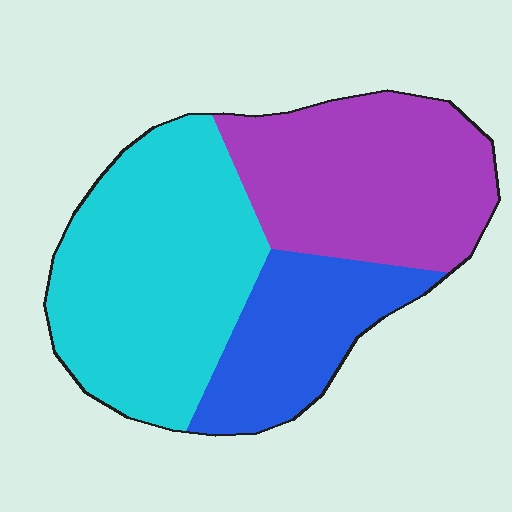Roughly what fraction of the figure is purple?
Purple takes up between a quarter and a half of the figure.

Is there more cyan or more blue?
Cyan.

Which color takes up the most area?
Cyan, at roughly 45%.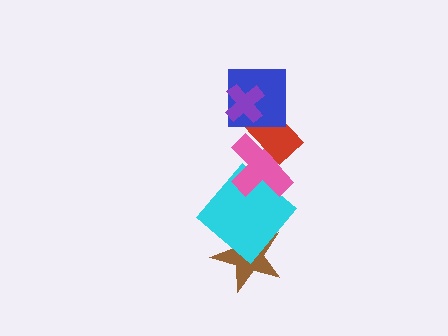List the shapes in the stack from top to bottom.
From top to bottom: the purple cross, the blue square, the red rectangle, the pink cross, the cyan diamond, the brown star.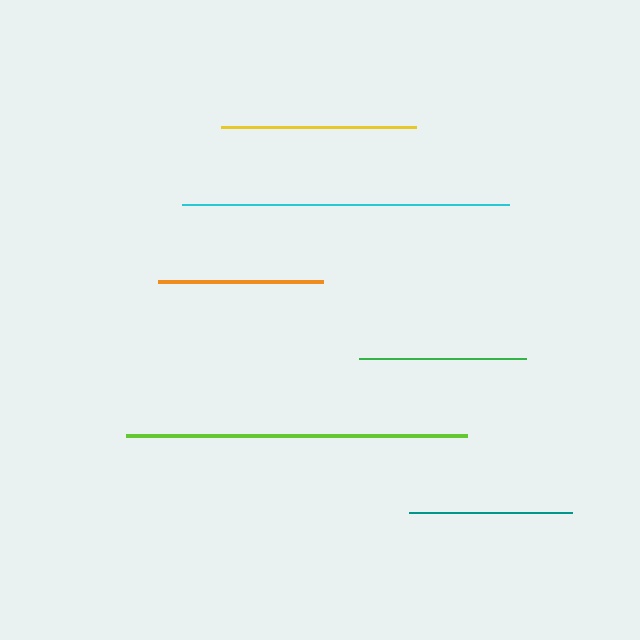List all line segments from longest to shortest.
From longest to shortest: lime, cyan, yellow, green, orange, teal.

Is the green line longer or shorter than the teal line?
The green line is longer than the teal line.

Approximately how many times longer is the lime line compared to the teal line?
The lime line is approximately 2.1 times the length of the teal line.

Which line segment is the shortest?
The teal line is the shortest at approximately 164 pixels.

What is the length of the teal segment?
The teal segment is approximately 164 pixels long.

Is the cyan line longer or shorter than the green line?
The cyan line is longer than the green line.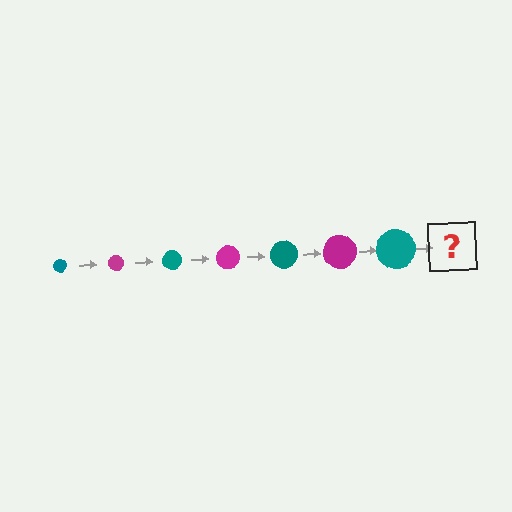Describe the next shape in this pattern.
It should be a magenta circle, larger than the previous one.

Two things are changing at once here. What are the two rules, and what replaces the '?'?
The two rules are that the circle grows larger each step and the color cycles through teal and magenta. The '?' should be a magenta circle, larger than the previous one.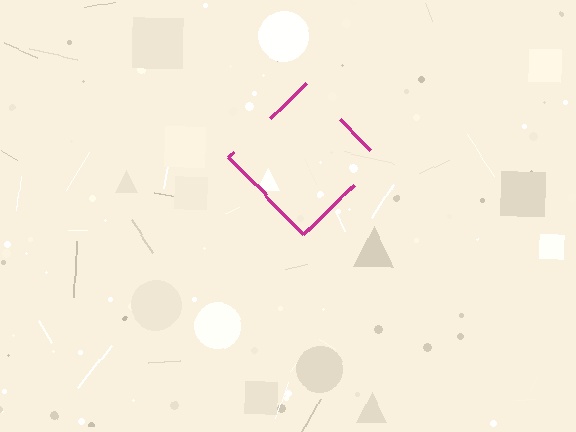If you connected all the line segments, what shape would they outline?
They would outline a diamond.